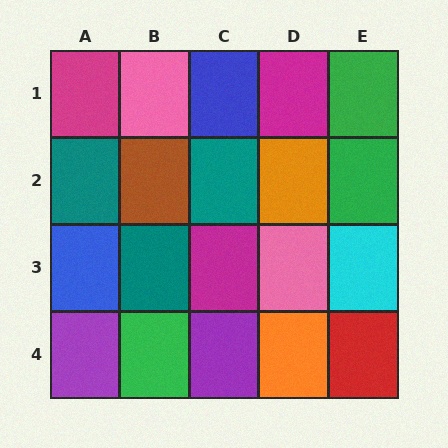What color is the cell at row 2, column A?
Teal.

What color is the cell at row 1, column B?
Pink.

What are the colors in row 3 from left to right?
Blue, teal, magenta, pink, cyan.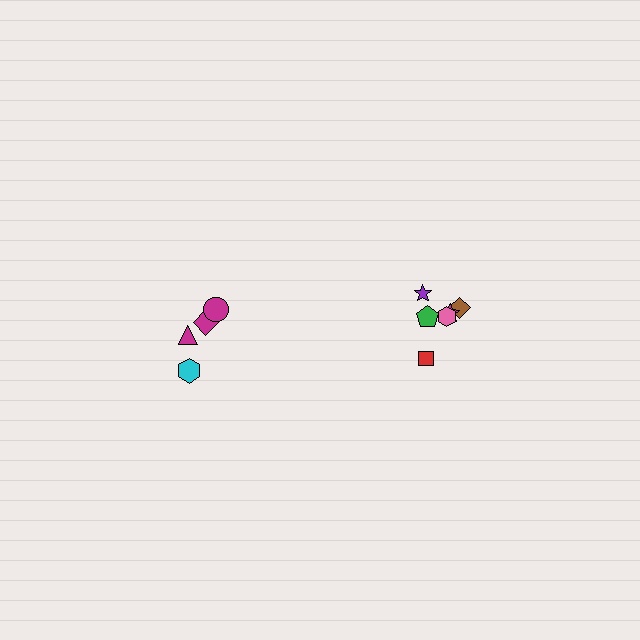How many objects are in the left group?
There are 4 objects.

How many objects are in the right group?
There are 6 objects.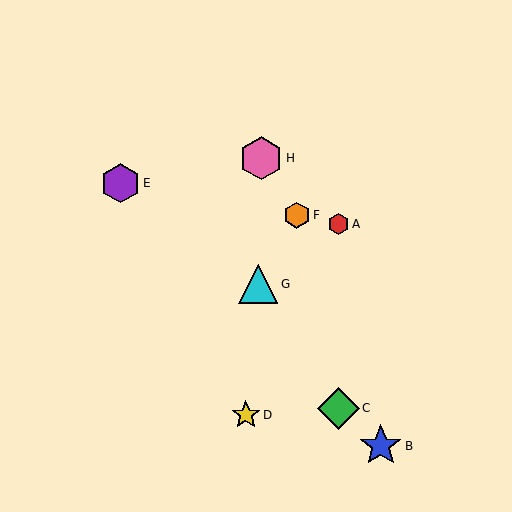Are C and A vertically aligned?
Yes, both are at x≈339.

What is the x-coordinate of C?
Object C is at x≈339.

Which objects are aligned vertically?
Objects A, C are aligned vertically.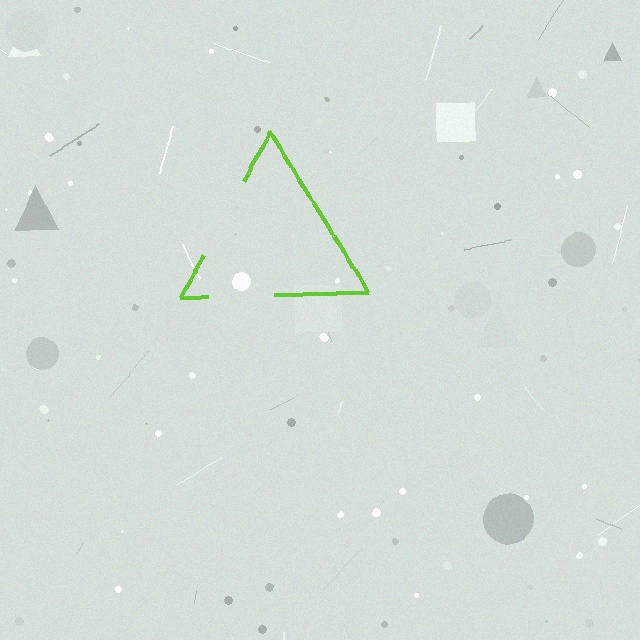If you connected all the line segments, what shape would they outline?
They would outline a triangle.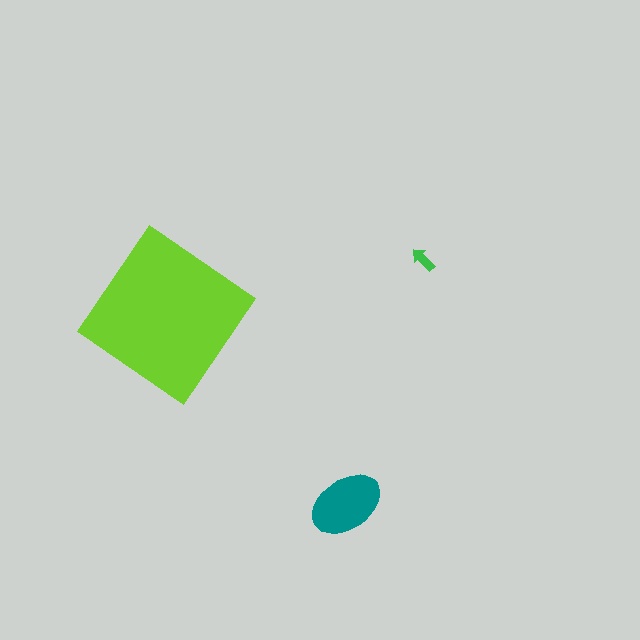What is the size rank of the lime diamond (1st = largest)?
1st.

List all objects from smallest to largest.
The green arrow, the teal ellipse, the lime diamond.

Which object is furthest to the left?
The lime diamond is leftmost.